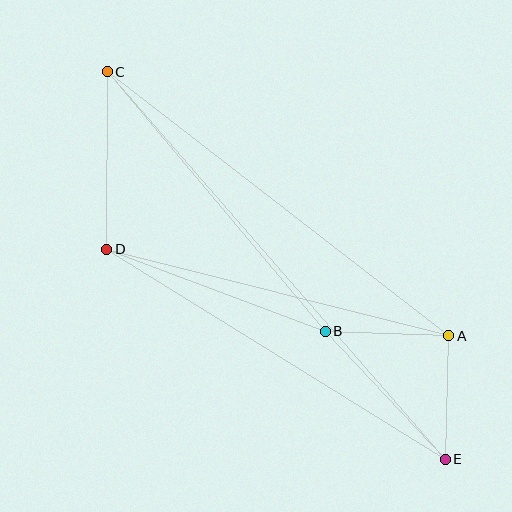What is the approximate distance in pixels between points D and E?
The distance between D and E is approximately 398 pixels.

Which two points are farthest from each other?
Points C and E are farthest from each other.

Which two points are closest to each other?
Points A and B are closest to each other.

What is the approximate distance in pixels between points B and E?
The distance between B and E is approximately 176 pixels.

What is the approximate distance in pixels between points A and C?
The distance between A and C is approximately 432 pixels.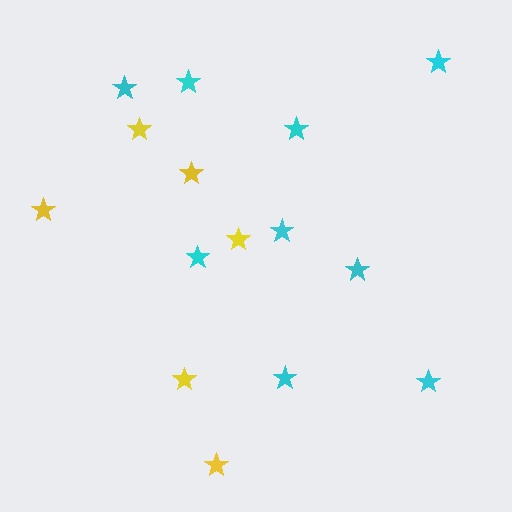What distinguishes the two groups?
There are 2 groups: one group of cyan stars (9) and one group of yellow stars (6).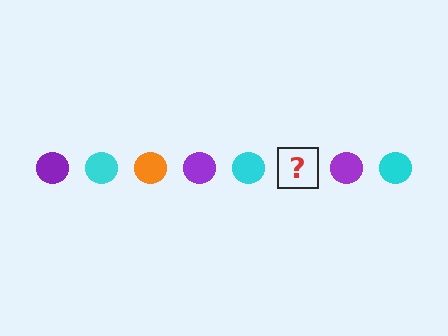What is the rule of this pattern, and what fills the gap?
The rule is that the pattern cycles through purple, cyan, orange circles. The gap should be filled with an orange circle.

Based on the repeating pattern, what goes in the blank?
The blank should be an orange circle.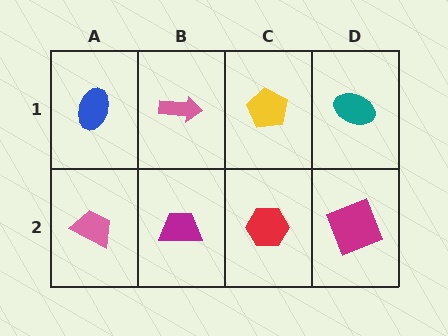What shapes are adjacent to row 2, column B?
A pink arrow (row 1, column B), a pink trapezoid (row 2, column A), a red hexagon (row 2, column C).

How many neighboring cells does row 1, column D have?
2.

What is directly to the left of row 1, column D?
A yellow pentagon.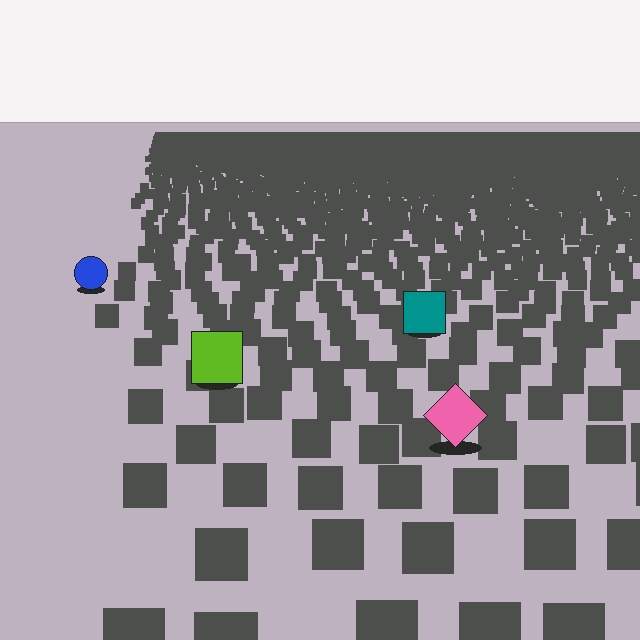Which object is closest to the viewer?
The pink diamond is closest. The texture marks near it are larger and more spread out.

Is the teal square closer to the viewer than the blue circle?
Yes. The teal square is closer — you can tell from the texture gradient: the ground texture is coarser near it.